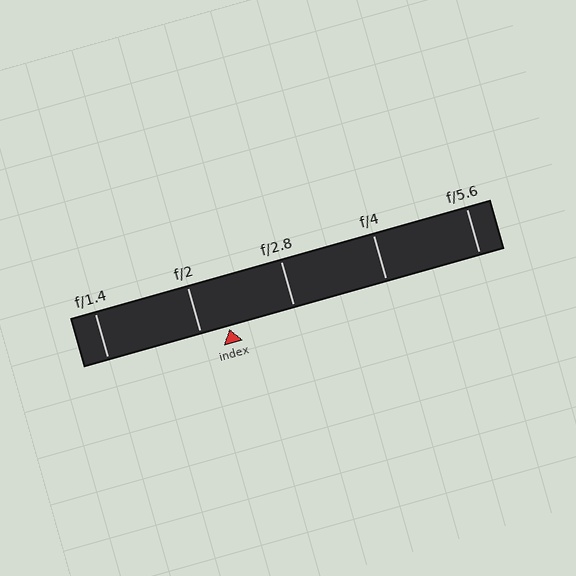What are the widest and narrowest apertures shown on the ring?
The widest aperture shown is f/1.4 and the narrowest is f/5.6.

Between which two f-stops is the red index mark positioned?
The index mark is between f/2 and f/2.8.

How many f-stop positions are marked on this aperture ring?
There are 5 f-stop positions marked.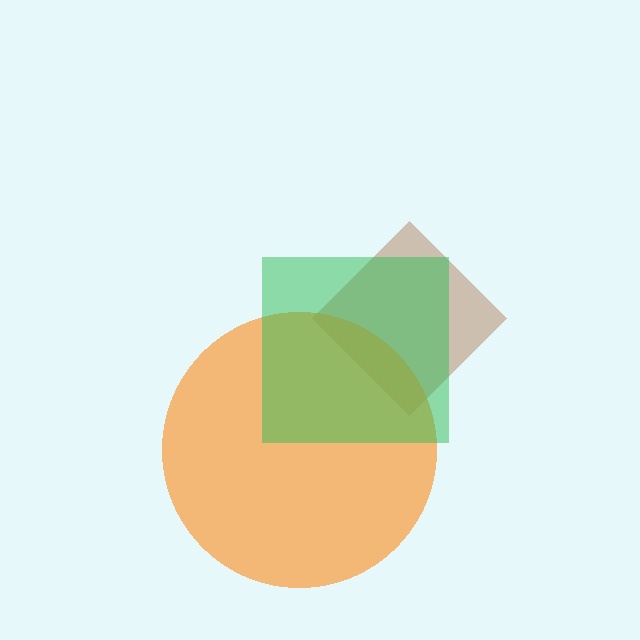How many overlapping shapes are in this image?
There are 3 overlapping shapes in the image.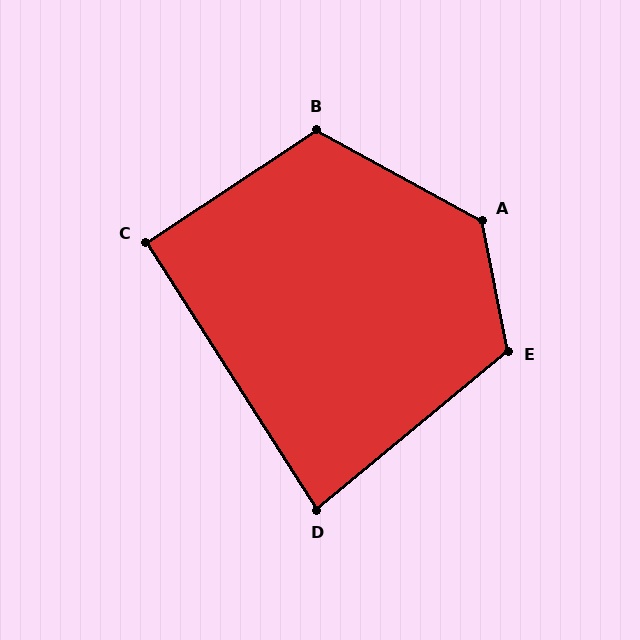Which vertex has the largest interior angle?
A, at approximately 130 degrees.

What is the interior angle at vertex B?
Approximately 118 degrees (obtuse).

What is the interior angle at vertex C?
Approximately 91 degrees (approximately right).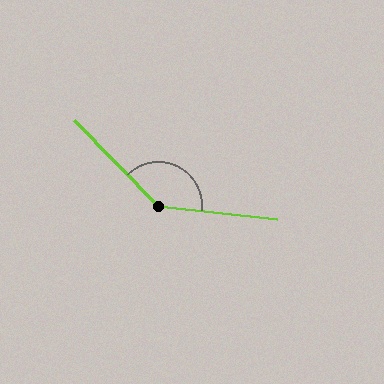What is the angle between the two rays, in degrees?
Approximately 141 degrees.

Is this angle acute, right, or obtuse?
It is obtuse.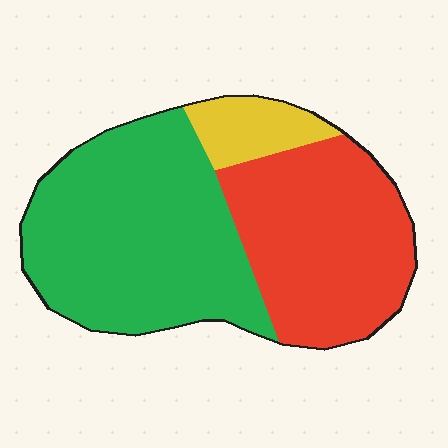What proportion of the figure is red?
Red takes up about two fifths (2/5) of the figure.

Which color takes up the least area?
Yellow, at roughly 10%.